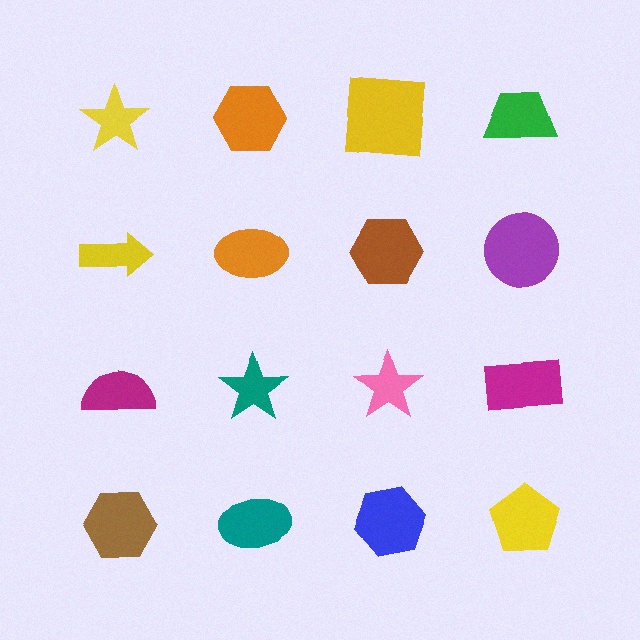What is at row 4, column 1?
A brown hexagon.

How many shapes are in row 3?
4 shapes.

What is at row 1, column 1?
A yellow star.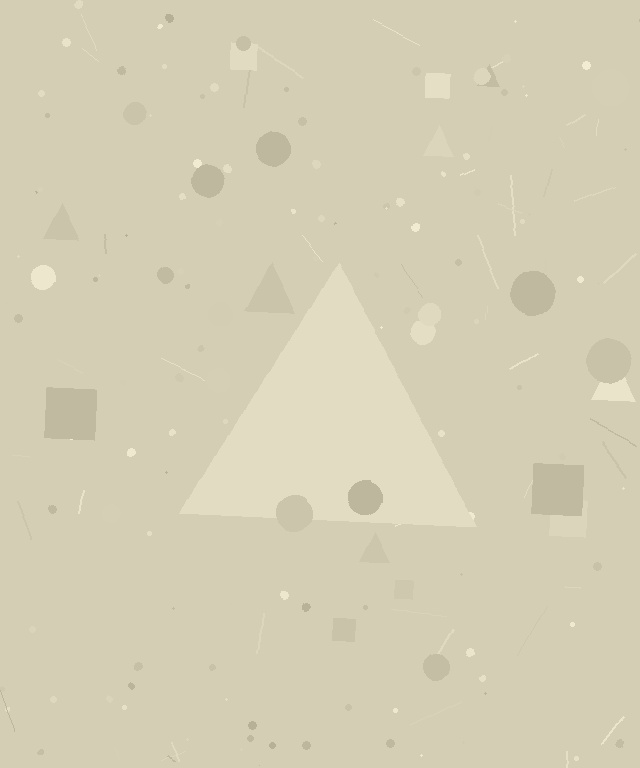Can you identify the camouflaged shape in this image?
The camouflaged shape is a triangle.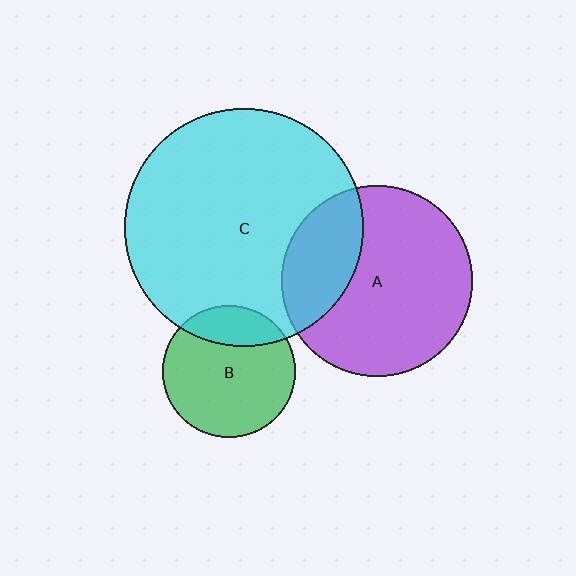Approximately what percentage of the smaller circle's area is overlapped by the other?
Approximately 25%.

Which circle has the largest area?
Circle C (cyan).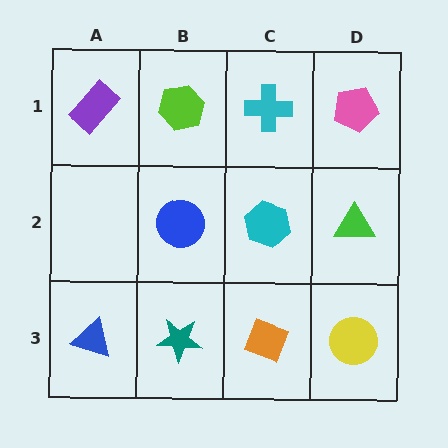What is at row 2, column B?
A blue circle.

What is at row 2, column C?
A cyan hexagon.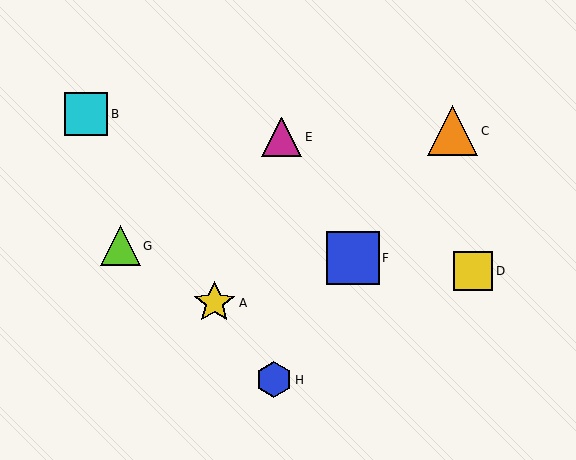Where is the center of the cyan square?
The center of the cyan square is at (86, 114).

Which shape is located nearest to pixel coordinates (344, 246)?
The blue square (labeled F) at (353, 258) is nearest to that location.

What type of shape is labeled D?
Shape D is a yellow square.